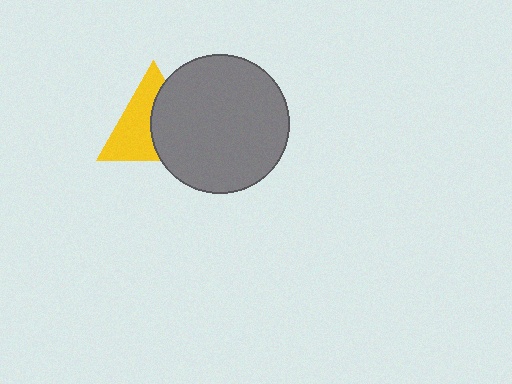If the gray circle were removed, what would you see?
You would see the complete yellow triangle.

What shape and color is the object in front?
The object in front is a gray circle.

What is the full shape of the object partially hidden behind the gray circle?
The partially hidden object is a yellow triangle.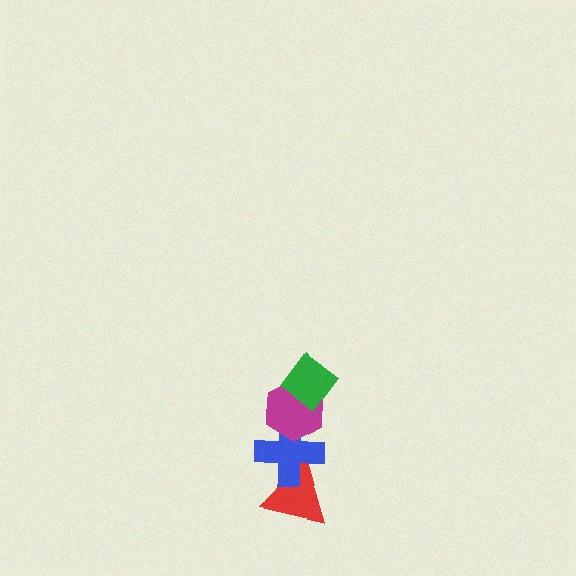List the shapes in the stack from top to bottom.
From top to bottom: the green diamond, the magenta hexagon, the blue cross, the red triangle.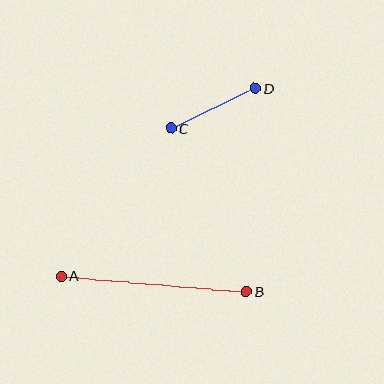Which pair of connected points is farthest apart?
Points A and B are farthest apart.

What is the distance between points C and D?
The distance is approximately 94 pixels.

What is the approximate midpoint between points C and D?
The midpoint is at approximately (213, 108) pixels.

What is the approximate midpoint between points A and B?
The midpoint is at approximately (154, 284) pixels.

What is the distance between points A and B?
The distance is approximately 186 pixels.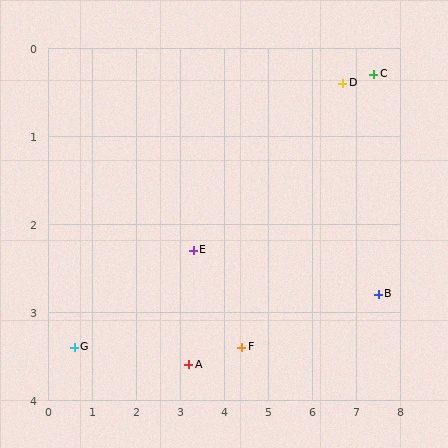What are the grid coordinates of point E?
Point E is at approximately (3.3, 2.3).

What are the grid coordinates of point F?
Point F is at approximately (4.4, 3.4).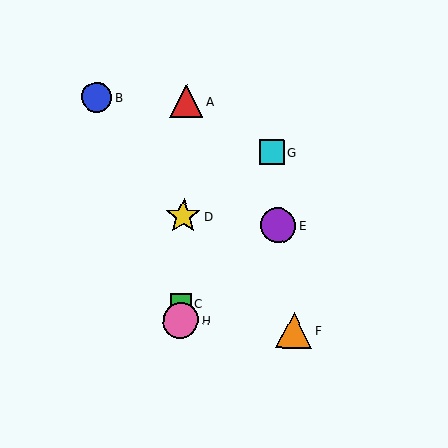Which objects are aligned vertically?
Objects A, C, D, H are aligned vertically.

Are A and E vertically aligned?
No, A is at x≈186 and E is at x≈278.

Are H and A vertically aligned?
Yes, both are at x≈181.